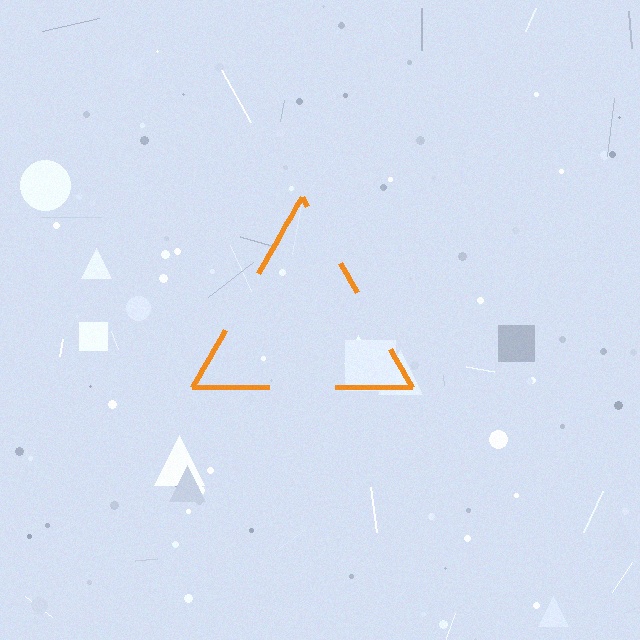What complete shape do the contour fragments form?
The contour fragments form a triangle.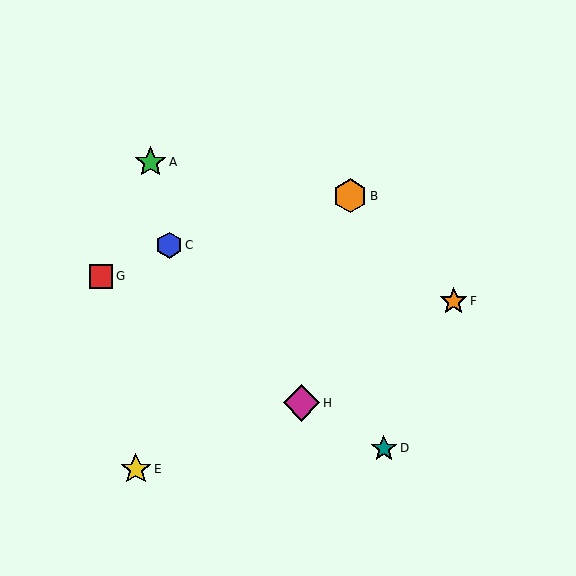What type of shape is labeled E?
Shape E is a yellow star.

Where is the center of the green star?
The center of the green star is at (150, 162).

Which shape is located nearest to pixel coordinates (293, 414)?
The magenta diamond (labeled H) at (301, 403) is nearest to that location.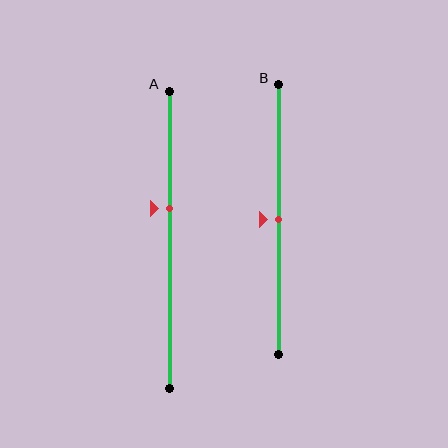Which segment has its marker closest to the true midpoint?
Segment B has its marker closest to the true midpoint.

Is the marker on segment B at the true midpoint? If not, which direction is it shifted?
Yes, the marker on segment B is at the true midpoint.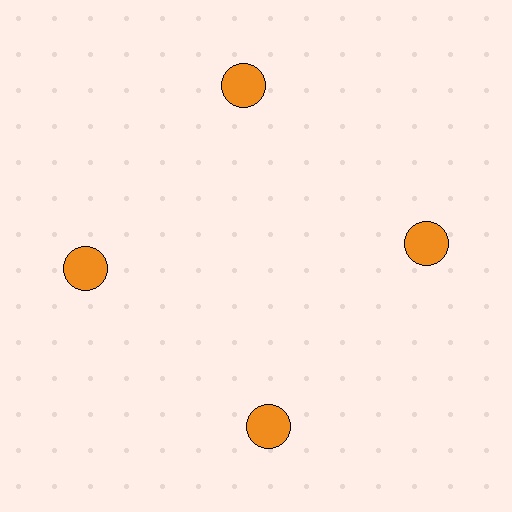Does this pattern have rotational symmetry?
Yes, this pattern has 4-fold rotational symmetry. It looks the same after rotating 90 degrees around the center.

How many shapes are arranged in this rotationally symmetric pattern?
There are 4 shapes, arranged in 4 groups of 1.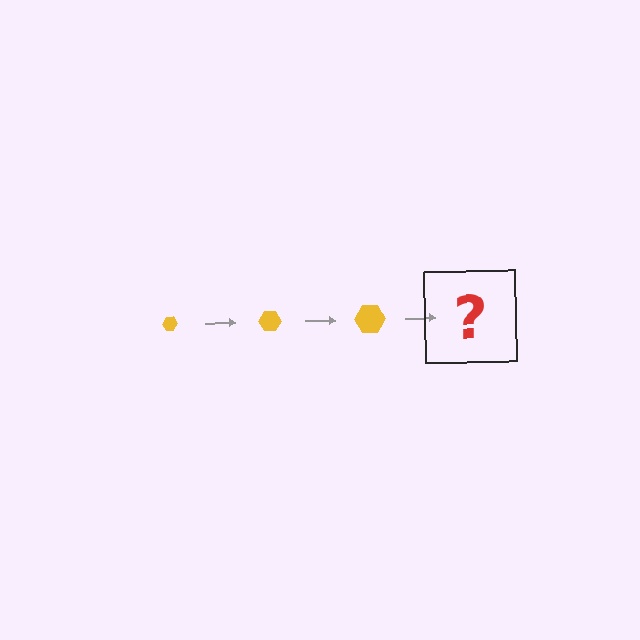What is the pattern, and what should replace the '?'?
The pattern is that the hexagon gets progressively larger each step. The '?' should be a yellow hexagon, larger than the previous one.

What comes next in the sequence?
The next element should be a yellow hexagon, larger than the previous one.